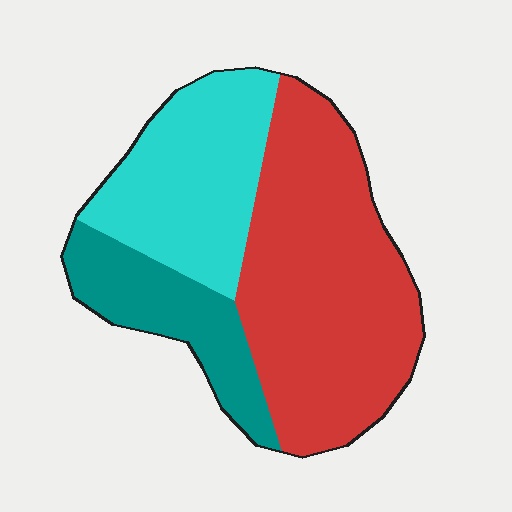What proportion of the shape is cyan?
Cyan takes up about one third (1/3) of the shape.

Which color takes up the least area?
Teal, at roughly 20%.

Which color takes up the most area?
Red, at roughly 50%.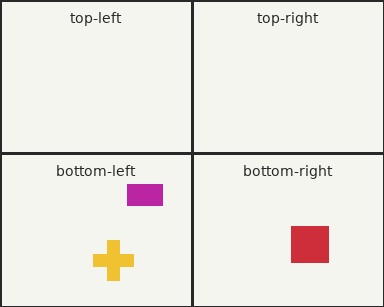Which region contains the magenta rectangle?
The bottom-left region.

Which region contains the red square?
The bottom-right region.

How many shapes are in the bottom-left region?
2.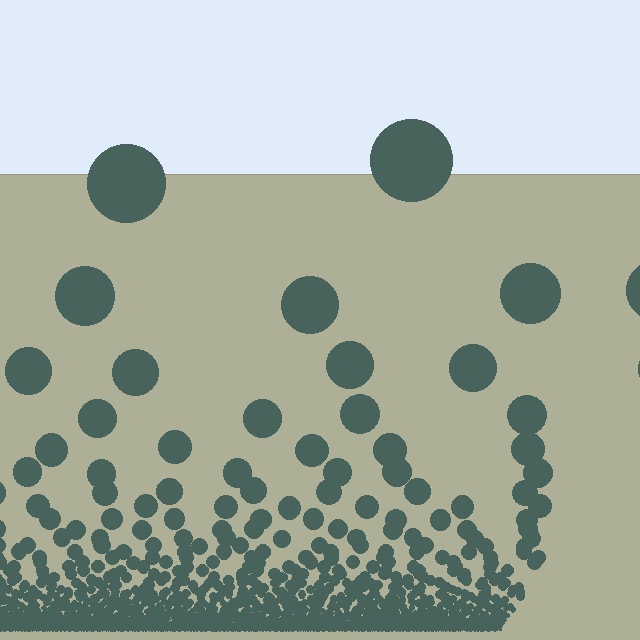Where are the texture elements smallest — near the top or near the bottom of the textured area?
Near the bottom.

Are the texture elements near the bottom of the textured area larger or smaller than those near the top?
Smaller. The gradient is inverted — elements near the bottom are smaller and denser.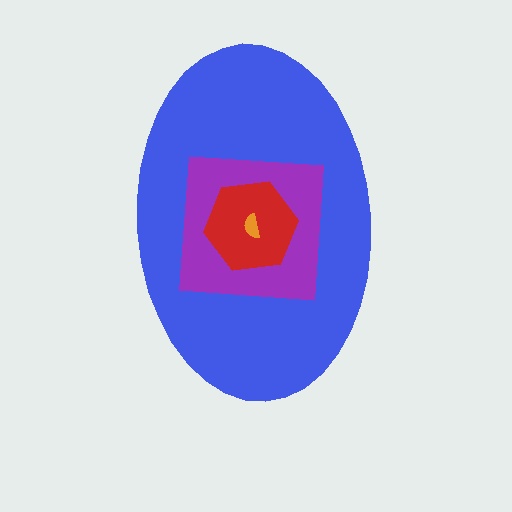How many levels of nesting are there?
4.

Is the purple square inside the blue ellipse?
Yes.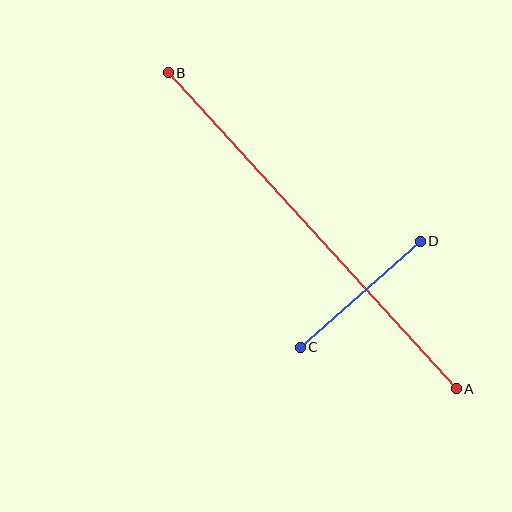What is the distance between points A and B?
The distance is approximately 428 pixels.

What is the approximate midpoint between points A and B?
The midpoint is at approximately (312, 231) pixels.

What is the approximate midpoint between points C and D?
The midpoint is at approximately (360, 294) pixels.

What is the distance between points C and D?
The distance is approximately 160 pixels.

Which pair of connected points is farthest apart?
Points A and B are farthest apart.